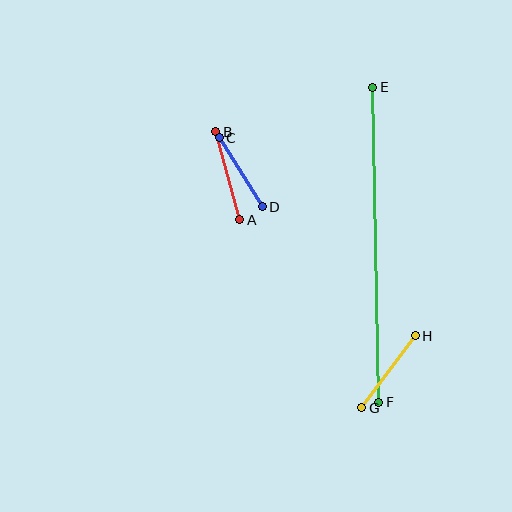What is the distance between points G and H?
The distance is approximately 90 pixels.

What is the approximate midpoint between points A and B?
The midpoint is at approximately (228, 176) pixels.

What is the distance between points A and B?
The distance is approximately 92 pixels.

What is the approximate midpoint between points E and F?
The midpoint is at approximately (376, 245) pixels.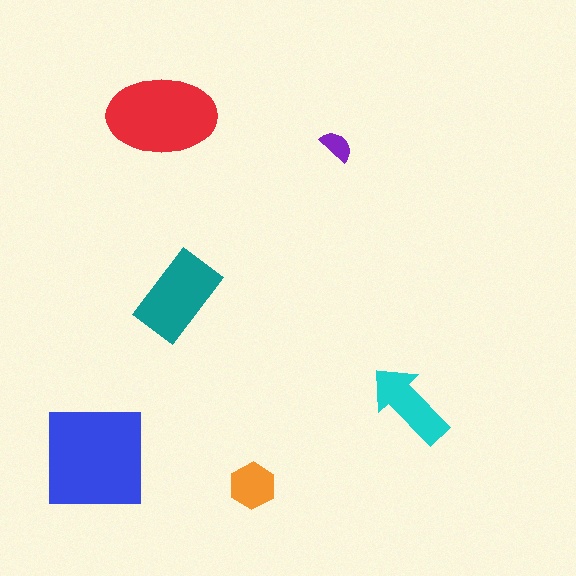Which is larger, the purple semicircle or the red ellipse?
The red ellipse.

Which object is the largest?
The blue square.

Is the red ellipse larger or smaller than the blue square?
Smaller.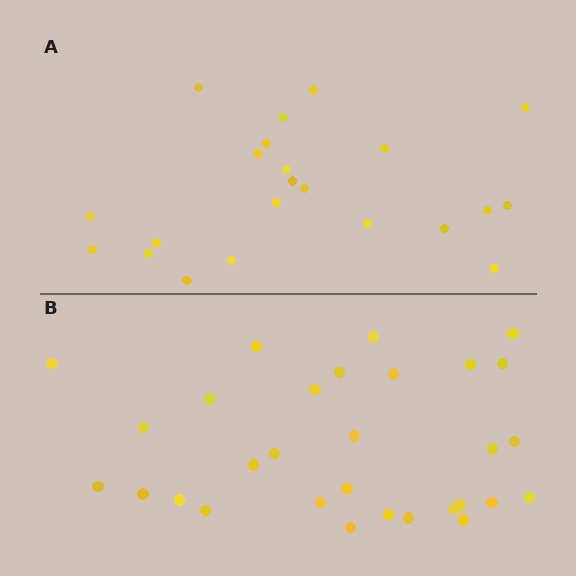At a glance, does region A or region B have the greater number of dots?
Region B (the bottom region) has more dots.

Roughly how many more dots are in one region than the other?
Region B has roughly 8 or so more dots than region A.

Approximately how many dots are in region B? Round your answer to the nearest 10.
About 30 dots.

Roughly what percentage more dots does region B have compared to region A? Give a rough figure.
About 35% more.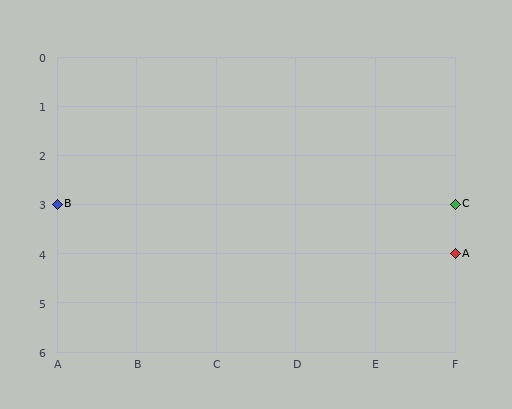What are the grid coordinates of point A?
Point A is at grid coordinates (F, 4).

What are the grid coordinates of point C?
Point C is at grid coordinates (F, 3).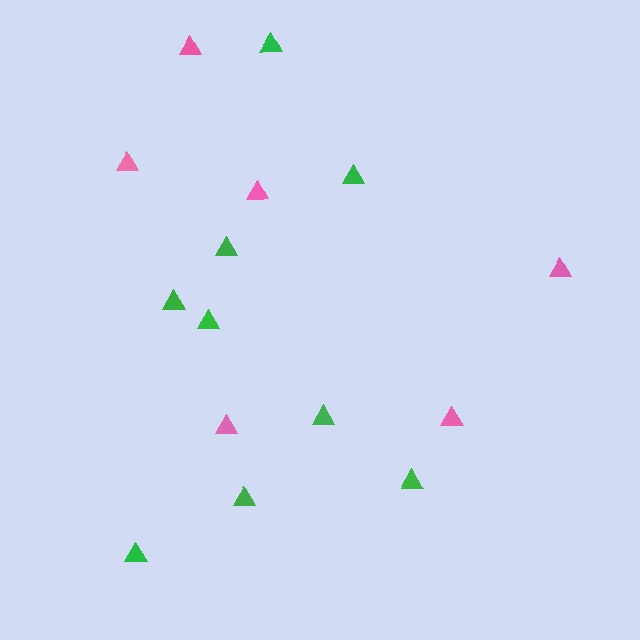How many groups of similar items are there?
There are 2 groups: one group of pink triangles (6) and one group of green triangles (9).